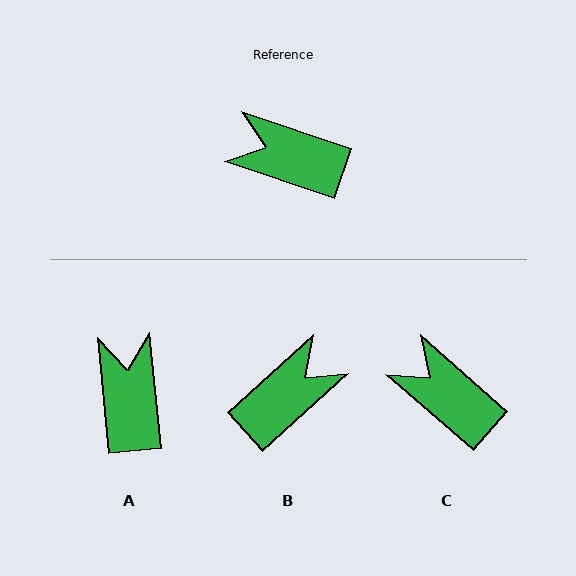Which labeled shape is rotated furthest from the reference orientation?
B, about 120 degrees away.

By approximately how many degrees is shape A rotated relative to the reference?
Approximately 66 degrees clockwise.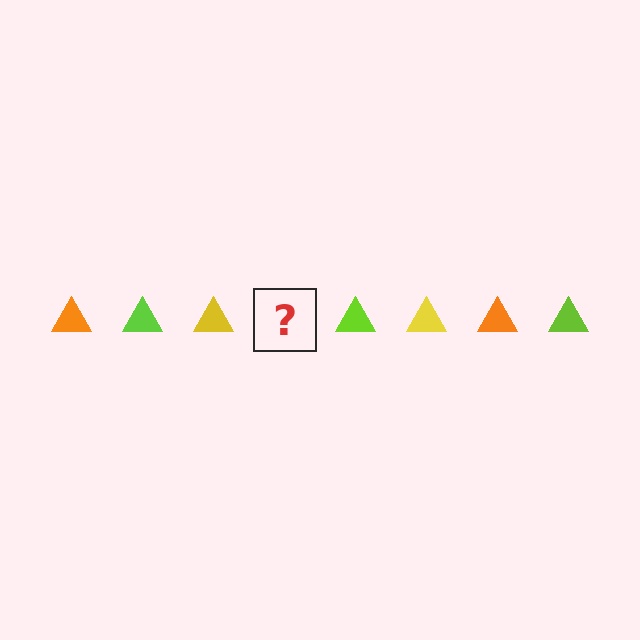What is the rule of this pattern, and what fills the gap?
The rule is that the pattern cycles through orange, lime, yellow triangles. The gap should be filled with an orange triangle.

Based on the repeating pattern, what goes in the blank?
The blank should be an orange triangle.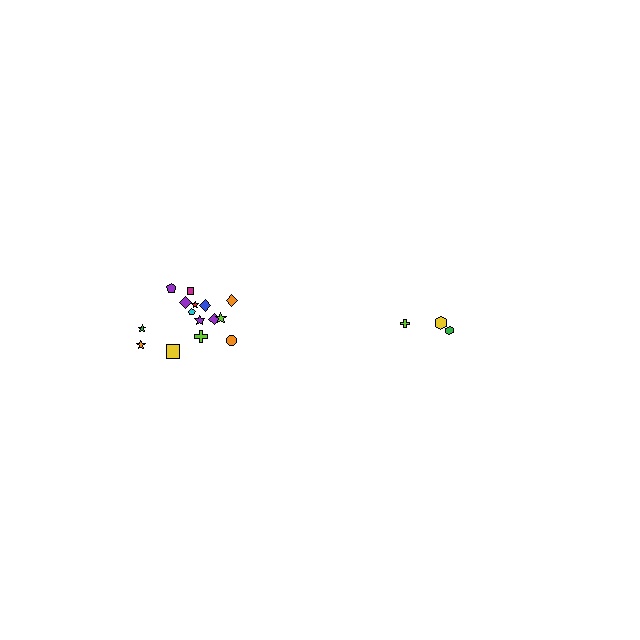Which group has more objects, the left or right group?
The left group.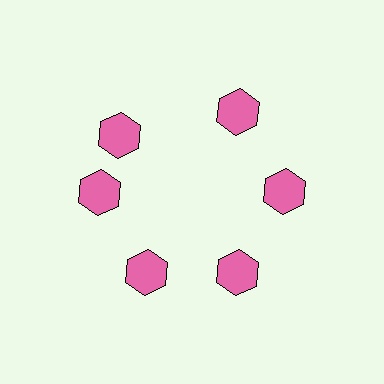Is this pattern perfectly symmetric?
No. The 6 pink hexagons are arranged in a ring, but one element near the 11 o'clock position is rotated out of alignment along the ring, breaking the 6-fold rotational symmetry.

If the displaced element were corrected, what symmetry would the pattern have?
It would have 6-fold rotational symmetry — the pattern would map onto itself every 60 degrees.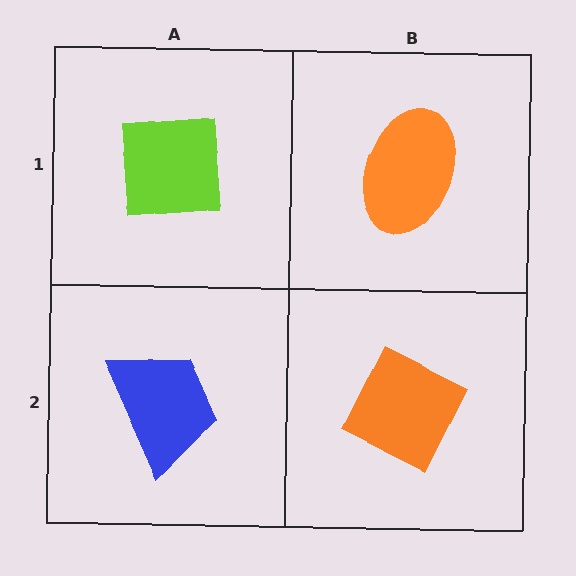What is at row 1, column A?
A lime square.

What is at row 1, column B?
An orange ellipse.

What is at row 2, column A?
A blue trapezoid.